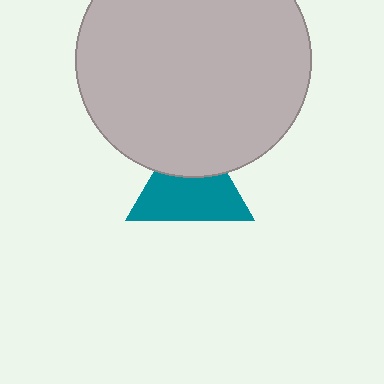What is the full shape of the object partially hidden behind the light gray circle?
The partially hidden object is a teal triangle.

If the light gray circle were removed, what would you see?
You would see the complete teal triangle.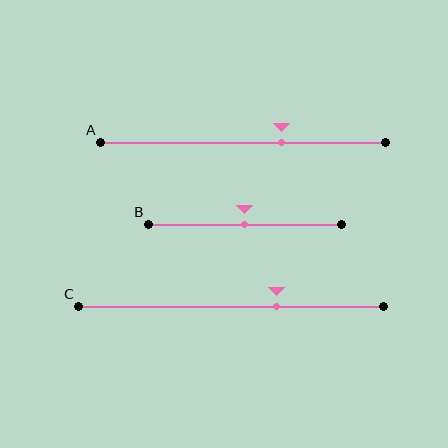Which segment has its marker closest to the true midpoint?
Segment B has its marker closest to the true midpoint.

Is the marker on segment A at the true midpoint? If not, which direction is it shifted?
No, the marker on segment A is shifted to the right by about 13% of the segment length.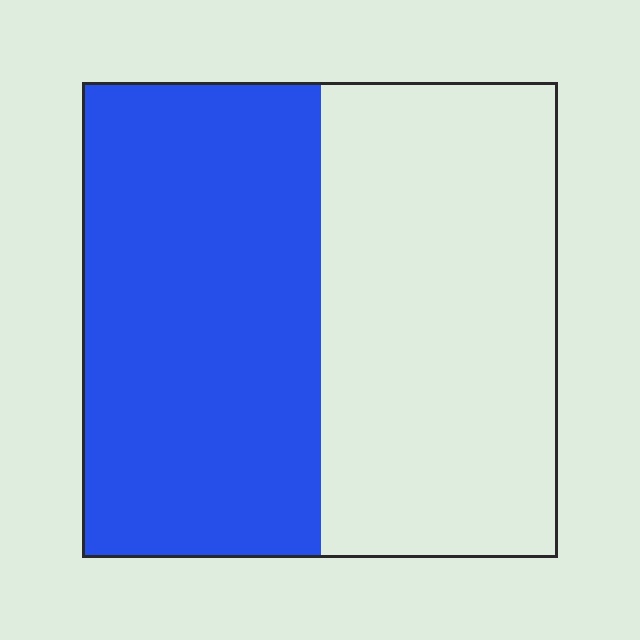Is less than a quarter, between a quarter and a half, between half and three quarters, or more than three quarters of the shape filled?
Between half and three quarters.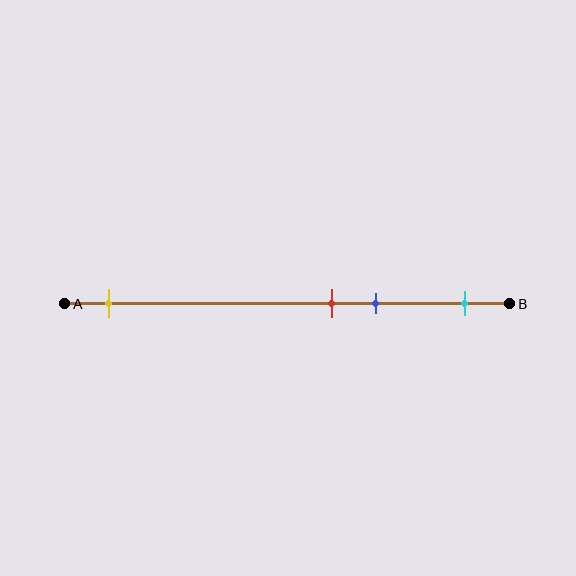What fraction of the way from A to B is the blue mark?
The blue mark is approximately 70% (0.7) of the way from A to B.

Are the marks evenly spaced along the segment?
No, the marks are not evenly spaced.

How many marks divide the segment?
There are 4 marks dividing the segment.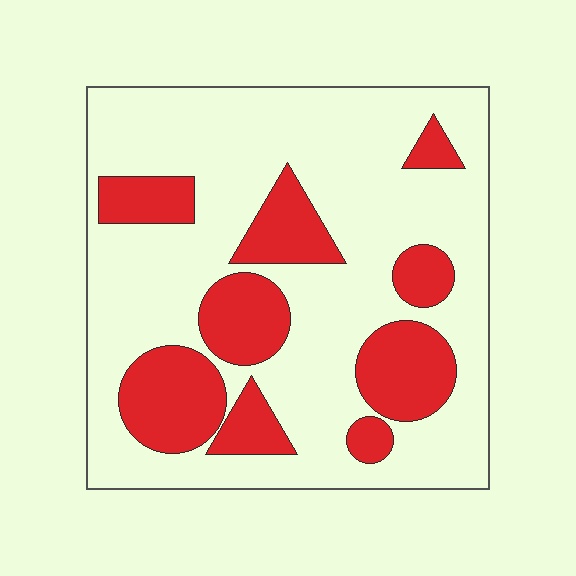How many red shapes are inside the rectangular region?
9.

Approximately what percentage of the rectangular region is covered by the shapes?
Approximately 30%.